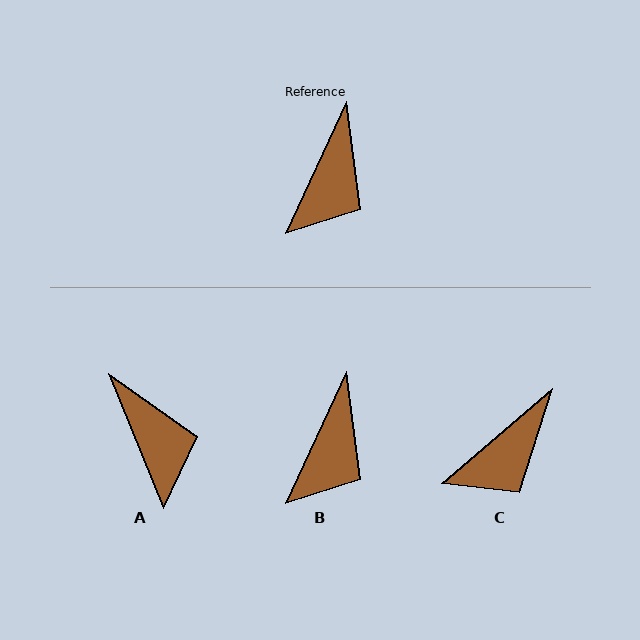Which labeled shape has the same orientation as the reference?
B.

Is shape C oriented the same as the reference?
No, it is off by about 25 degrees.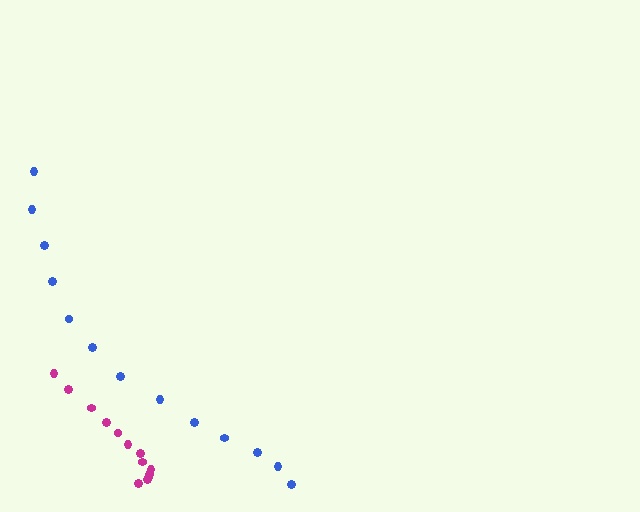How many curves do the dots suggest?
There are 2 distinct paths.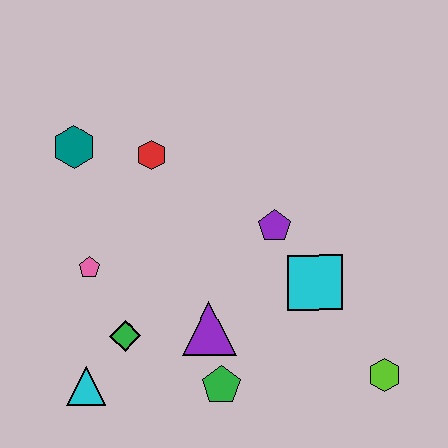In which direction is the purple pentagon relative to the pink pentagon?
The purple pentagon is to the right of the pink pentagon.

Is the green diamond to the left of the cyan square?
Yes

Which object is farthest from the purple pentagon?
The cyan triangle is farthest from the purple pentagon.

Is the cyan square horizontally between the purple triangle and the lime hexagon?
Yes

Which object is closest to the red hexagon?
The teal hexagon is closest to the red hexagon.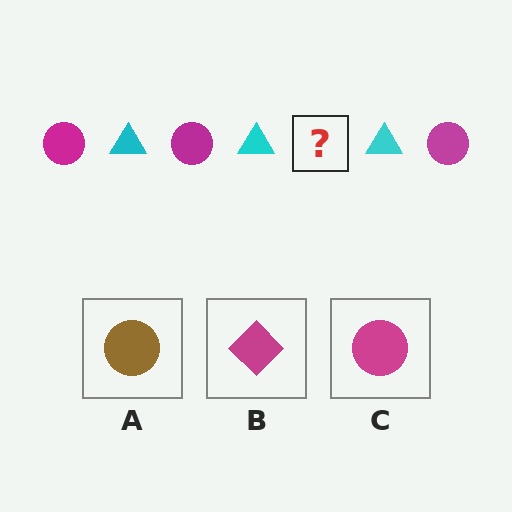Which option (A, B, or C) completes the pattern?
C.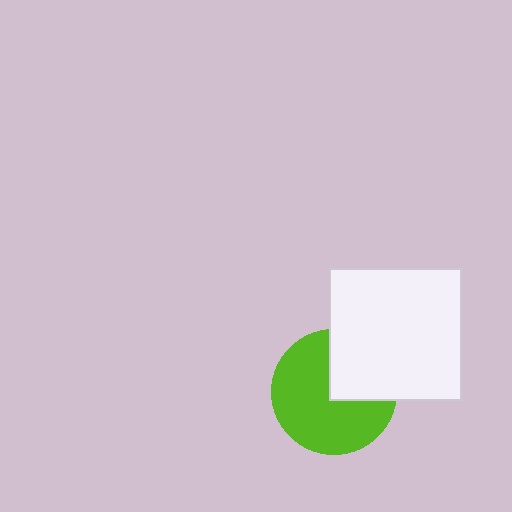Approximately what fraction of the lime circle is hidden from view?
Roughly 32% of the lime circle is hidden behind the white square.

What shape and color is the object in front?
The object in front is a white square.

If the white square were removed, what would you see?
You would see the complete lime circle.